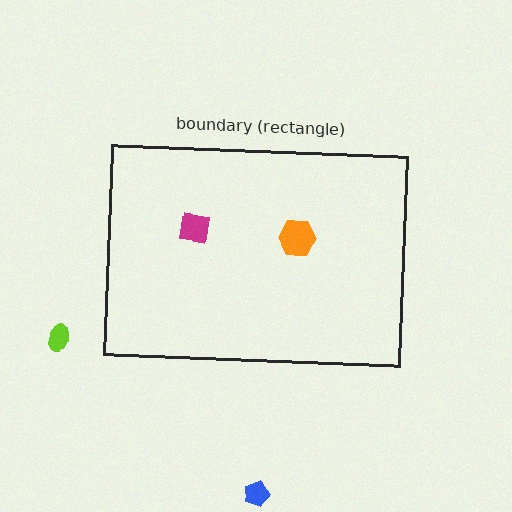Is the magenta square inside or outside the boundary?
Inside.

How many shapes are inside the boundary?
2 inside, 2 outside.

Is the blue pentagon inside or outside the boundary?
Outside.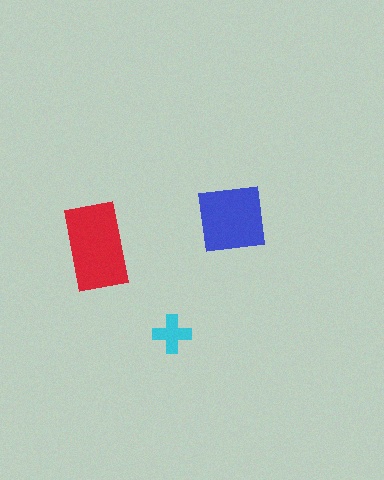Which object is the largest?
The red rectangle.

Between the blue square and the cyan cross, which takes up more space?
The blue square.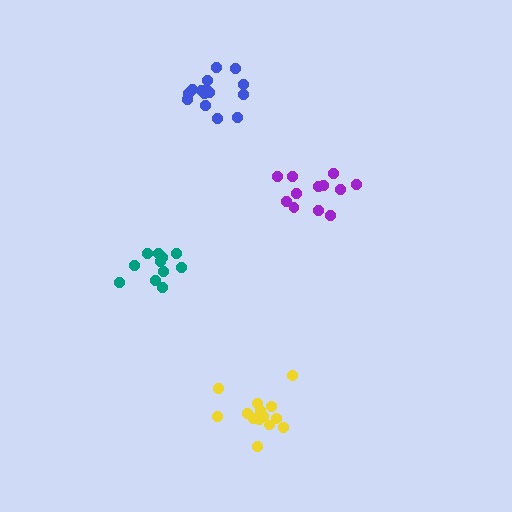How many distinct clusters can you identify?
There are 4 distinct clusters.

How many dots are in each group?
Group 1: 15 dots, Group 2: 12 dots, Group 3: 14 dots, Group 4: 11 dots (52 total).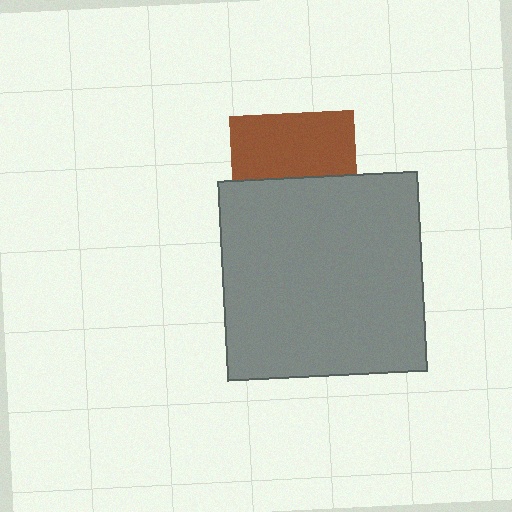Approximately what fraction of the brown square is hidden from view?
Roughly 48% of the brown square is hidden behind the gray square.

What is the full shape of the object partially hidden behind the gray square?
The partially hidden object is a brown square.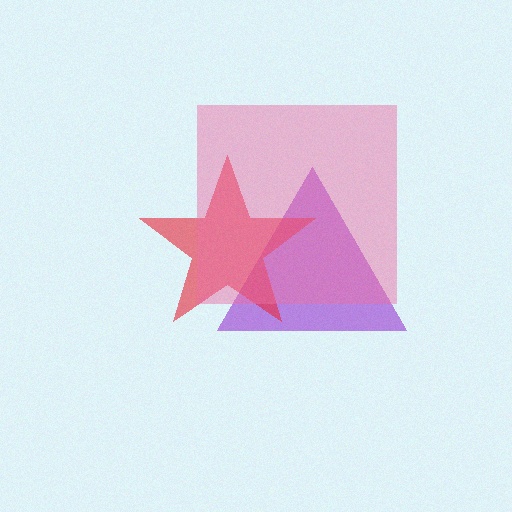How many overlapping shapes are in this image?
There are 3 overlapping shapes in the image.